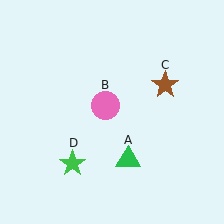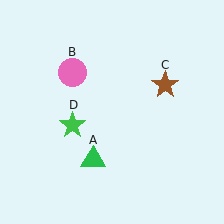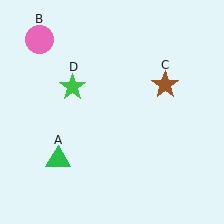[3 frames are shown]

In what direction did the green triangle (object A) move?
The green triangle (object A) moved left.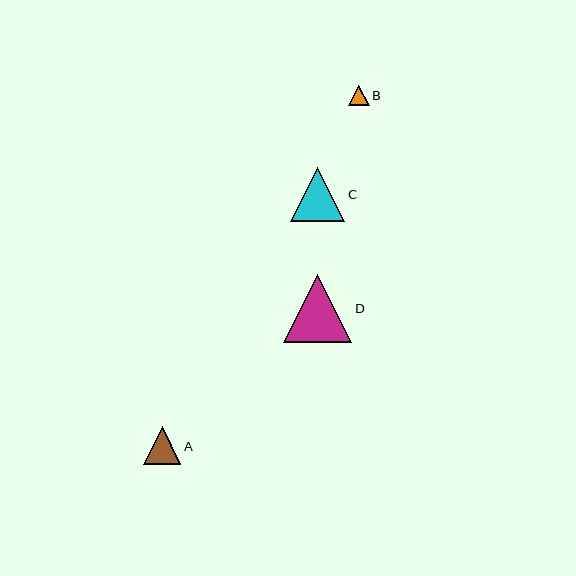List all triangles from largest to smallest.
From largest to smallest: D, C, A, B.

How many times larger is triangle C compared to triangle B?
Triangle C is approximately 2.6 times the size of triangle B.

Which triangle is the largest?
Triangle D is the largest with a size of approximately 69 pixels.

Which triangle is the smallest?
Triangle B is the smallest with a size of approximately 20 pixels.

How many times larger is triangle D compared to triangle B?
Triangle D is approximately 3.4 times the size of triangle B.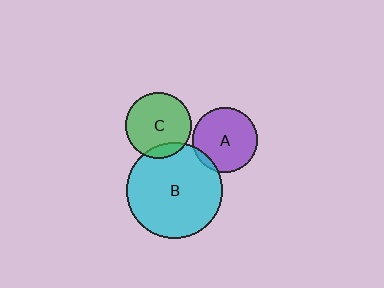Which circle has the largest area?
Circle B (cyan).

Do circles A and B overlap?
Yes.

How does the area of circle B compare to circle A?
Approximately 2.2 times.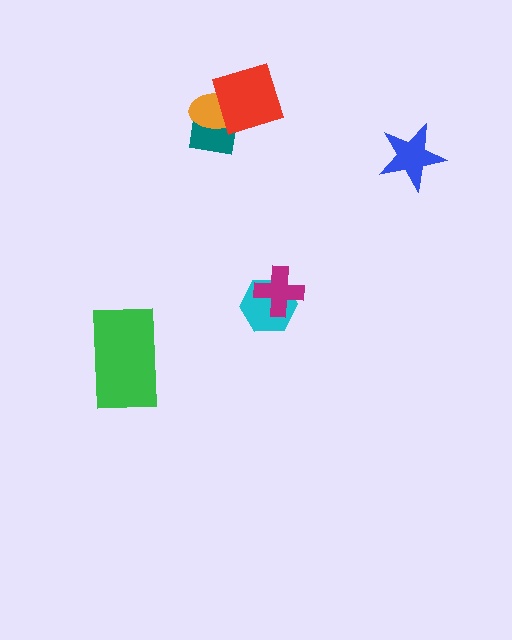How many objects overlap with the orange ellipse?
2 objects overlap with the orange ellipse.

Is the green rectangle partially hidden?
No, no other shape covers it.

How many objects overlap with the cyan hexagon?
1 object overlaps with the cyan hexagon.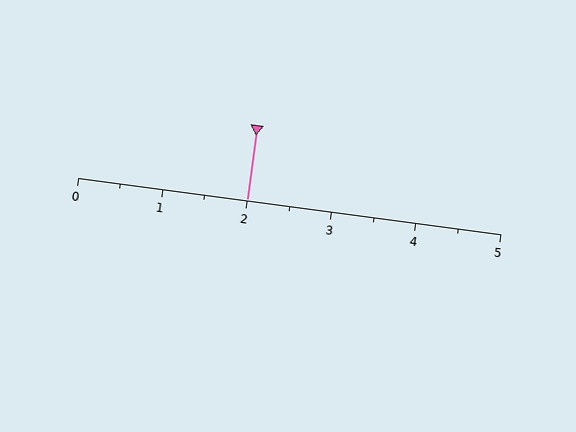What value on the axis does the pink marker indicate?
The marker indicates approximately 2.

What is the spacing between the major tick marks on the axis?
The major ticks are spaced 1 apart.